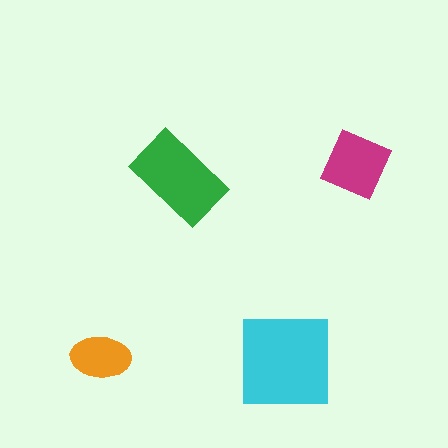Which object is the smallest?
The orange ellipse.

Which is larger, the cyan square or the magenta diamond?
The cyan square.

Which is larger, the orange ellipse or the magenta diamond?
The magenta diamond.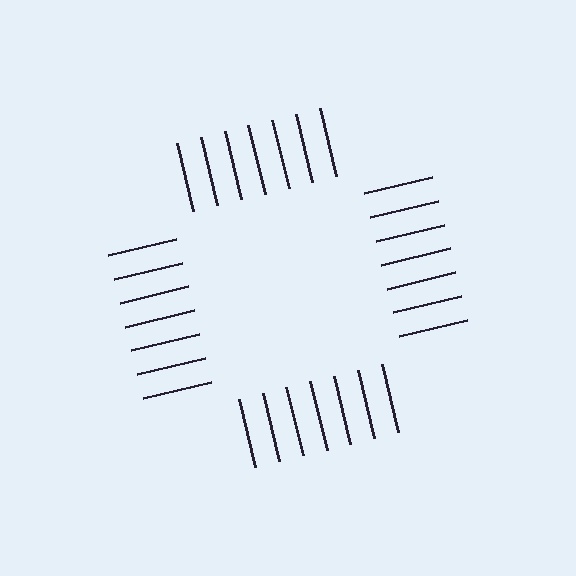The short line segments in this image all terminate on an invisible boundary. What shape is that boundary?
An illusory square — the line segments terminate on its edges but no continuous stroke is drawn.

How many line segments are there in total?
28 — 7 along each of the 4 edges.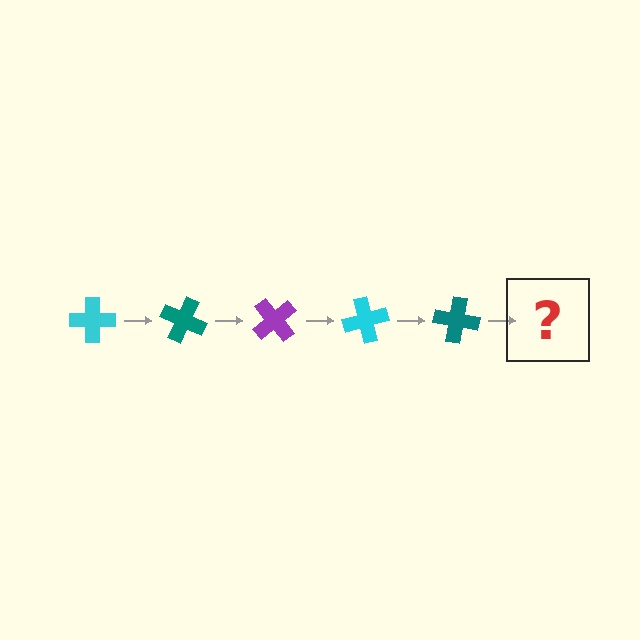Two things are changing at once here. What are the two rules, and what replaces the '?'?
The two rules are that it rotates 25 degrees each step and the color cycles through cyan, teal, and purple. The '?' should be a purple cross, rotated 125 degrees from the start.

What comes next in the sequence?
The next element should be a purple cross, rotated 125 degrees from the start.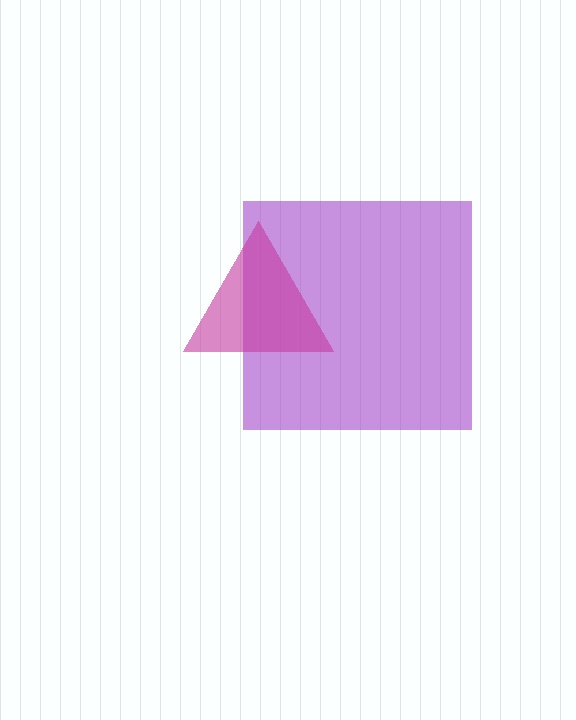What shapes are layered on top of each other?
The layered shapes are: a purple square, a magenta triangle.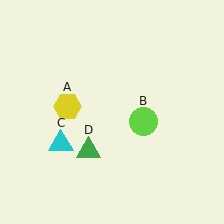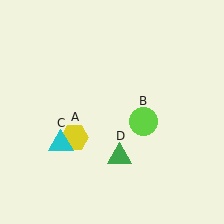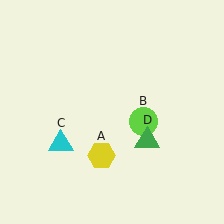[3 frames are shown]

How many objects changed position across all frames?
2 objects changed position: yellow hexagon (object A), green triangle (object D).